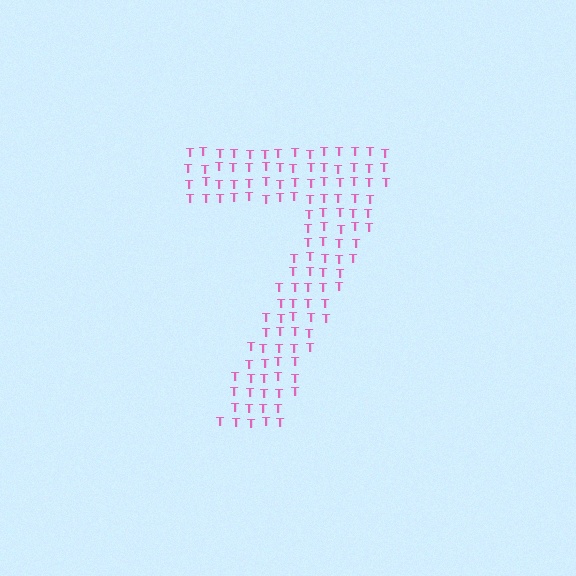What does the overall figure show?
The overall figure shows the digit 7.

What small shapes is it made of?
It is made of small letter T's.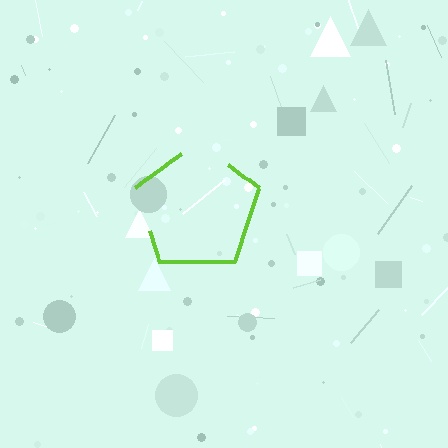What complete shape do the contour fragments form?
The contour fragments form a pentagon.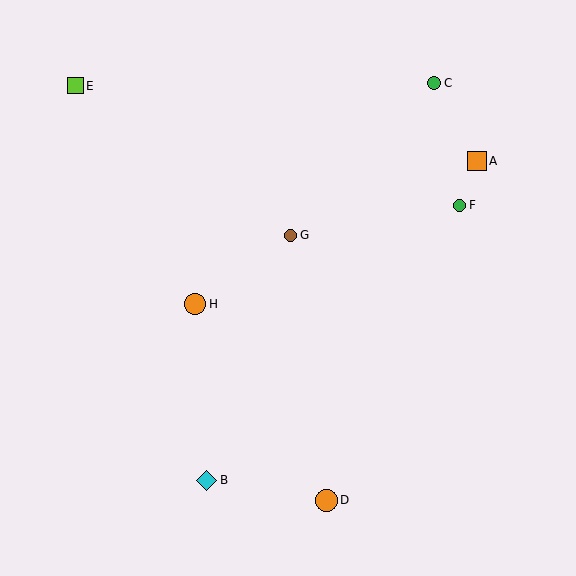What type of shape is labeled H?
Shape H is an orange circle.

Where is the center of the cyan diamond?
The center of the cyan diamond is at (207, 480).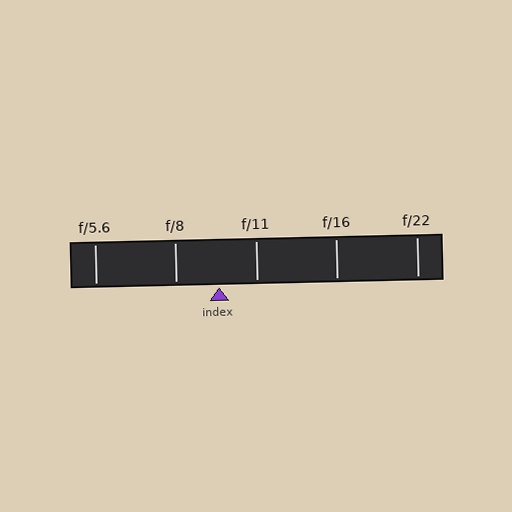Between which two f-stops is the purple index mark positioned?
The index mark is between f/8 and f/11.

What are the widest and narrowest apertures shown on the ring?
The widest aperture shown is f/5.6 and the narrowest is f/22.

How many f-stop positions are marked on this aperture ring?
There are 5 f-stop positions marked.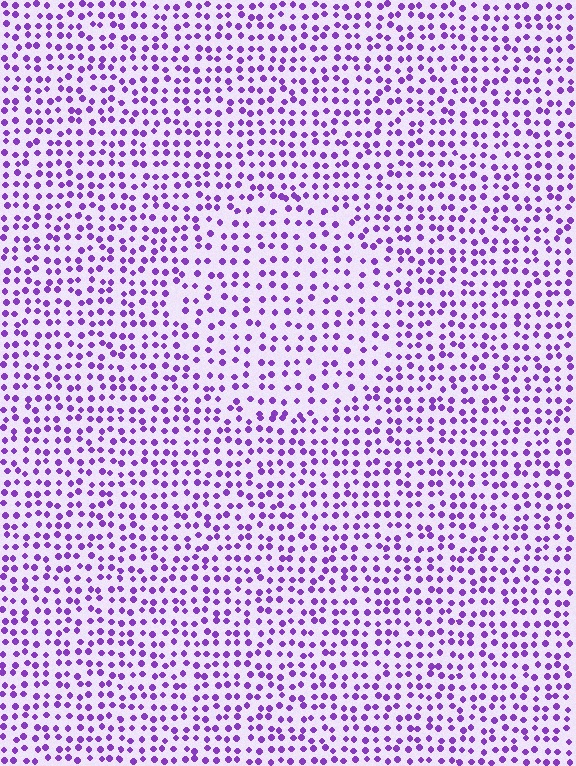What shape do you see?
I see a circle.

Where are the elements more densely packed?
The elements are more densely packed outside the circle boundary.